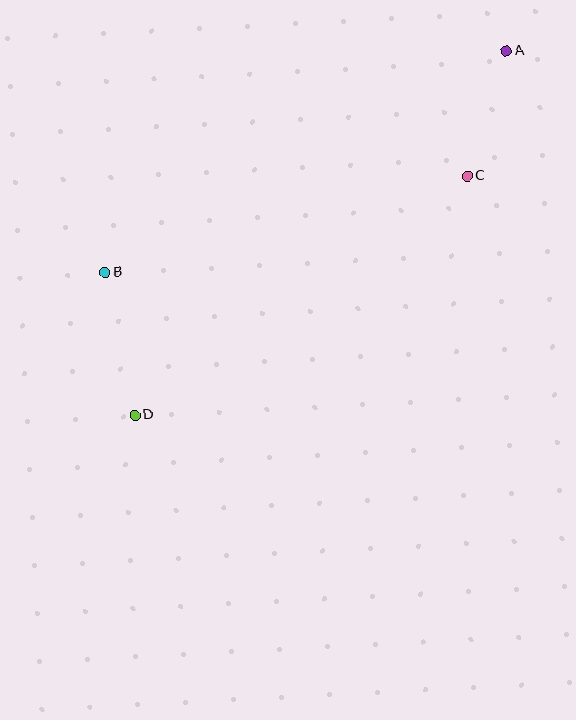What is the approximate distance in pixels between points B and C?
The distance between B and C is approximately 374 pixels.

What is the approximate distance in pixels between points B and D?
The distance between B and D is approximately 145 pixels.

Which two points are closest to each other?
Points A and C are closest to each other.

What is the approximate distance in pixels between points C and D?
The distance between C and D is approximately 409 pixels.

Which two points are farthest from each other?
Points A and D are farthest from each other.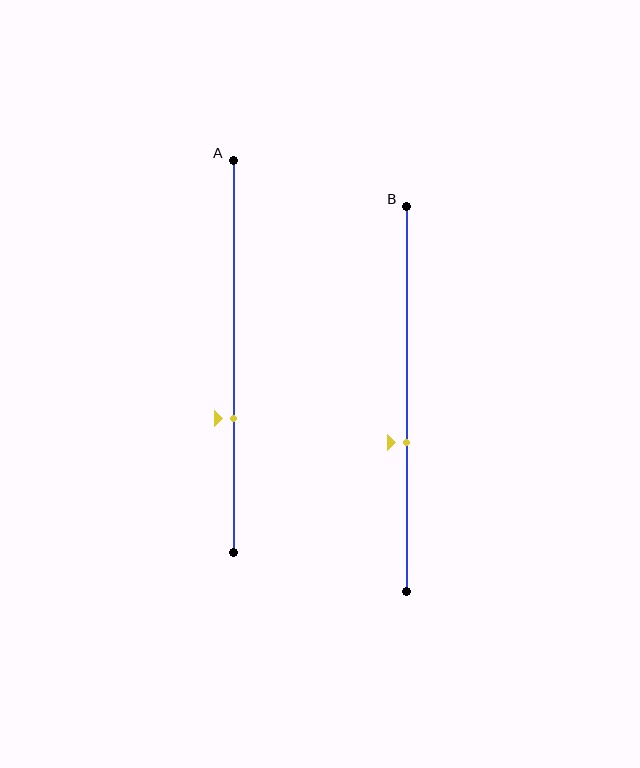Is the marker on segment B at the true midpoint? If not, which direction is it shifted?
No, the marker on segment B is shifted downward by about 11% of the segment length.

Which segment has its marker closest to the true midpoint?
Segment B has its marker closest to the true midpoint.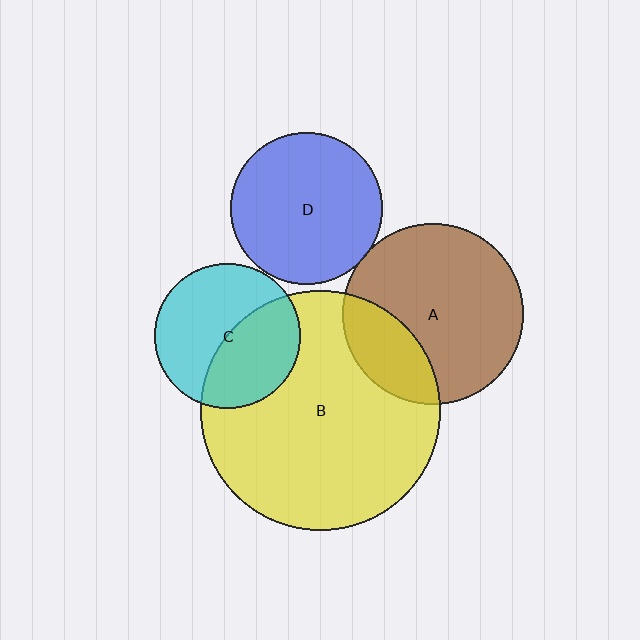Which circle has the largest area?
Circle B (yellow).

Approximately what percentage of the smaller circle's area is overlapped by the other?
Approximately 5%.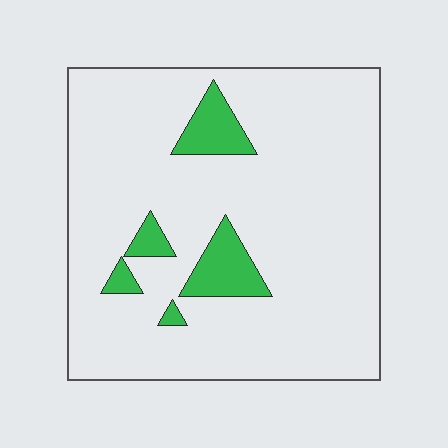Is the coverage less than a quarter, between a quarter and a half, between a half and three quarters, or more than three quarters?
Less than a quarter.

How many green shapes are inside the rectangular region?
5.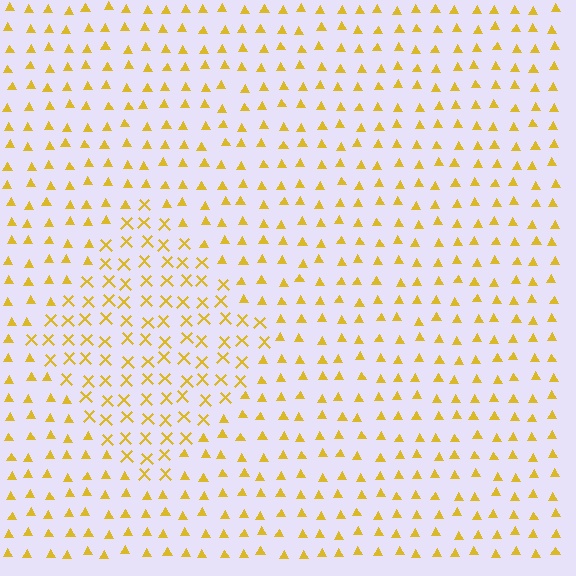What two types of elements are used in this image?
The image uses X marks inside the diamond region and triangles outside it.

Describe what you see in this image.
The image is filled with small yellow elements arranged in a uniform grid. A diamond-shaped region contains X marks, while the surrounding area contains triangles. The boundary is defined purely by the change in element shape.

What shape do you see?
I see a diamond.